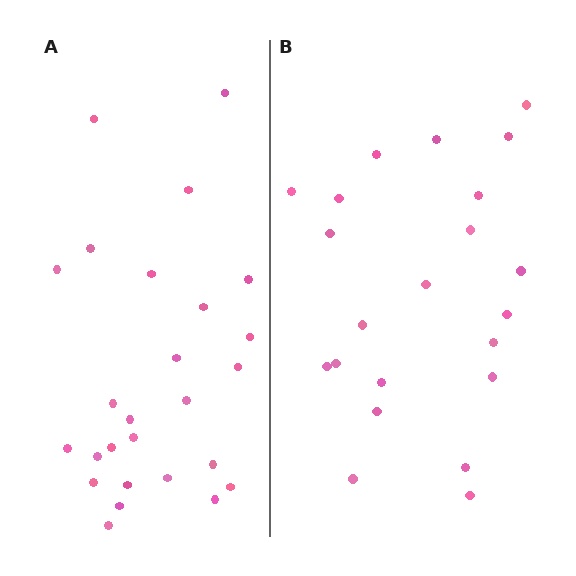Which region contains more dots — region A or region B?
Region A (the left region) has more dots.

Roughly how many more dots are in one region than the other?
Region A has about 4 more dots than region B.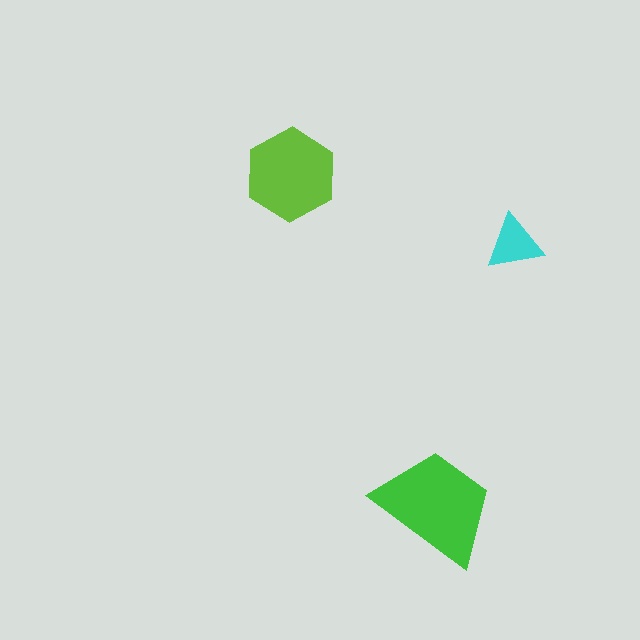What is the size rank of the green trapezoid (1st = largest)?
1st.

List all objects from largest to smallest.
The green trapezoid, the lime hexagon, the cyan triangle.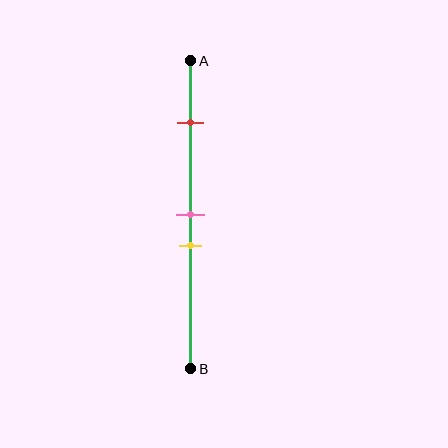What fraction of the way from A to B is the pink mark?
The pink mark is approximately 50% (0.5) of the way from A to B.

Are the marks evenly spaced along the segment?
No, the marks are not evenly spaced.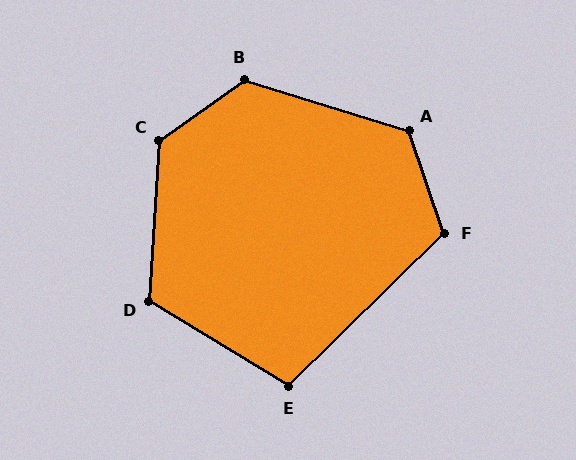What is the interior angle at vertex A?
Approximately 126 degrees (obtuse).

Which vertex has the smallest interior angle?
E, at approximately 104 degrees.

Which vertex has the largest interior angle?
C, at approximately 129 degrees.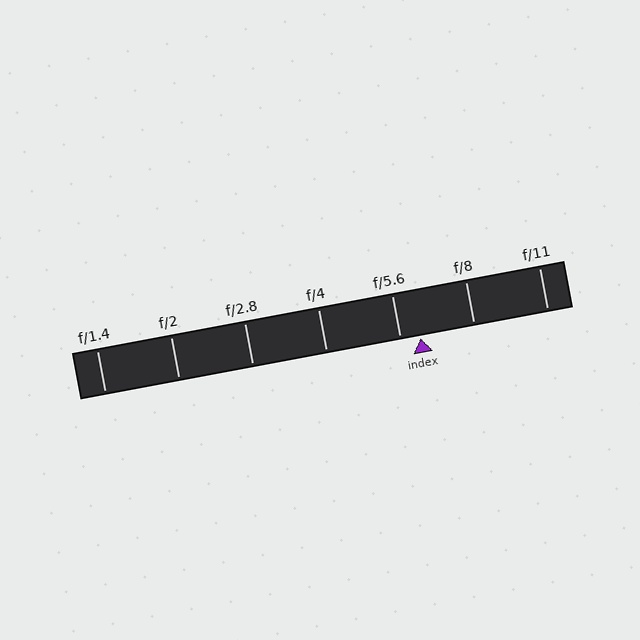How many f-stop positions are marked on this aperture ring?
There are 7 f-stop positions marked.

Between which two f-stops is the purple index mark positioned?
The index mark is between f/5.6 and f/8.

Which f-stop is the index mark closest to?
The index mark is closest to f/5.6.